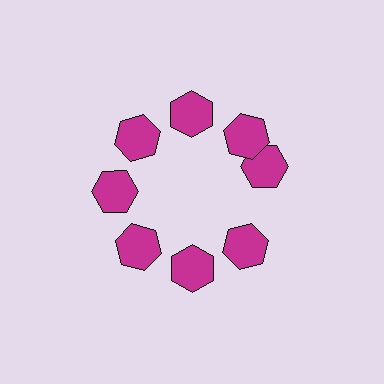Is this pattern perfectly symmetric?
No. The 8 magenta hexagons are arranged in a ring, but one element near the 3 o'clock position is rotated out of alignment along the ring, breaking the 8-fold rotational symmetry.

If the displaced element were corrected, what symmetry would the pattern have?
It would have 8-fold rotational symmetry — the pattern would map onto itself every 45 degrees.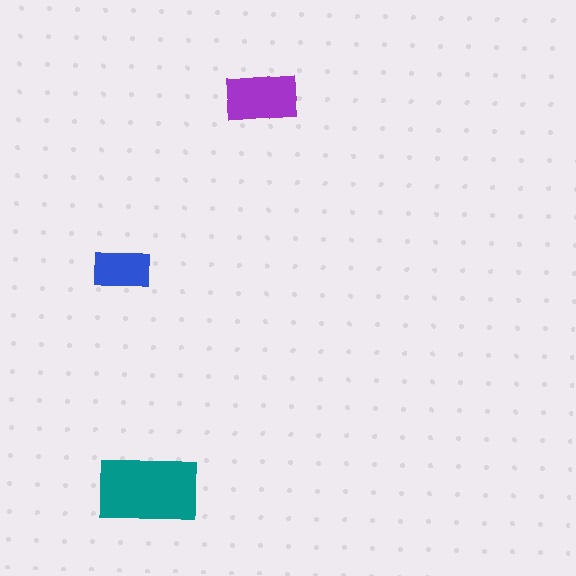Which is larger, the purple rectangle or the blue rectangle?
The purple one.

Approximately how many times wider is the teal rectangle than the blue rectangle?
About 2 times wider.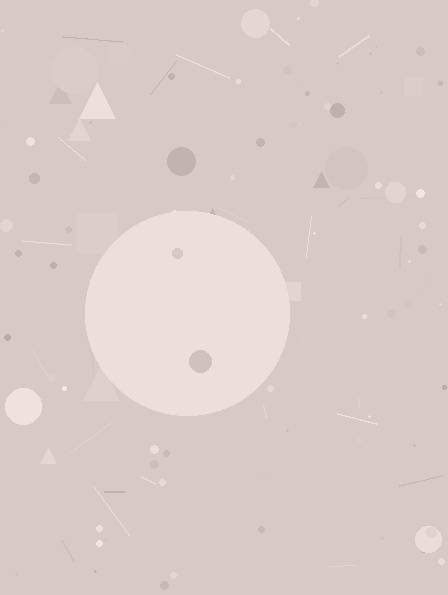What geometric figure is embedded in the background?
A circle is embedded in the background.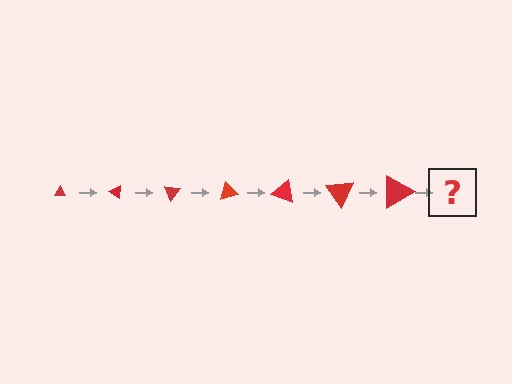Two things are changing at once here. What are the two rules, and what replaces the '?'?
The two rules are that the triangle grows larger each step and it rotates 35 degrees each step. The '?' should be a triangle, larger than the previous one and rotated 245 degrees from the start.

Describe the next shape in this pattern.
It should be a triangle, larger than the previous one and rotated 245 degrees from the start.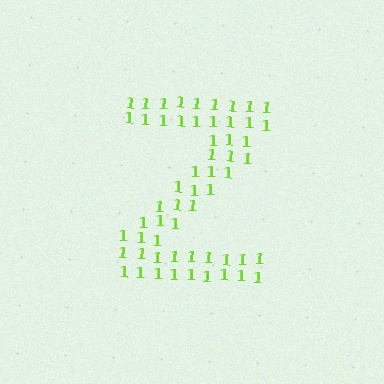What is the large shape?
The large shape is the letter Z.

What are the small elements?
The small elements are digit 1's.